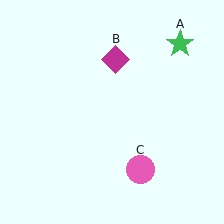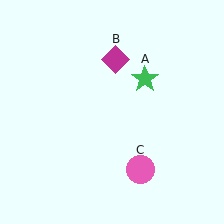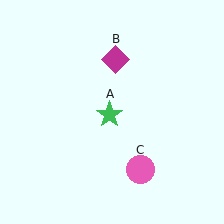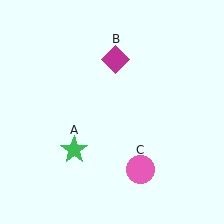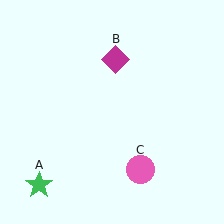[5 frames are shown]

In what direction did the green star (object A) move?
The green star (object A) moved down and to the left.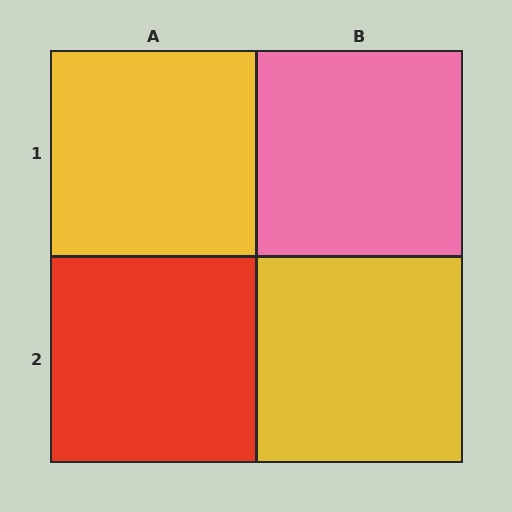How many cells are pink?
1 cell is pink.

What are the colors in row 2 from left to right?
Red, yellow.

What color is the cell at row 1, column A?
Yellow.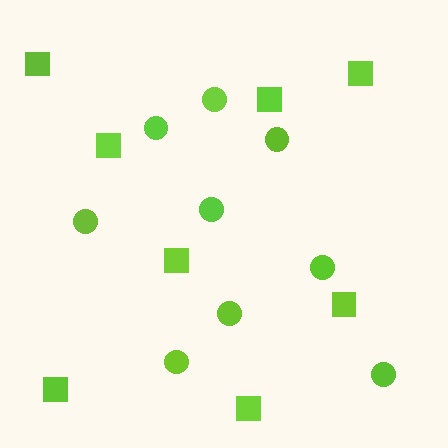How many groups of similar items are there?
There are 2 groups: one group of circles (9) and one group of squares (8).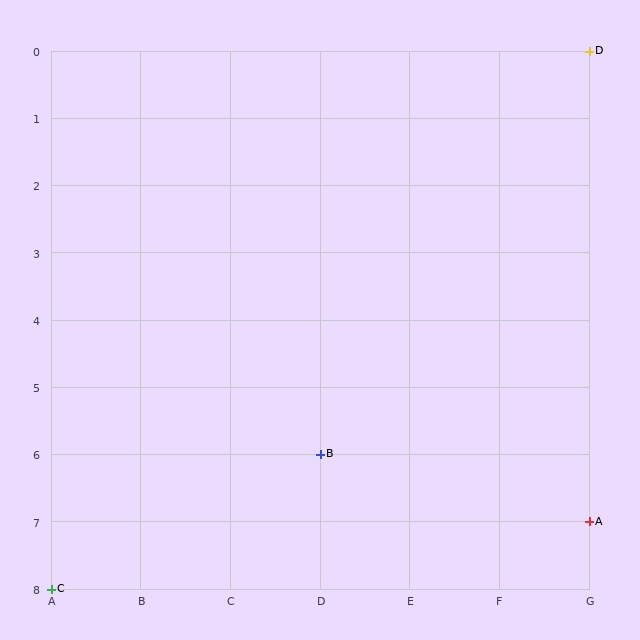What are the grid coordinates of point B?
Point B is at grid coordinates (D, 6).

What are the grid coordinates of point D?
Point D is at grid coordinates (G, 0).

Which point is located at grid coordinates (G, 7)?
Point A is at (G, 7).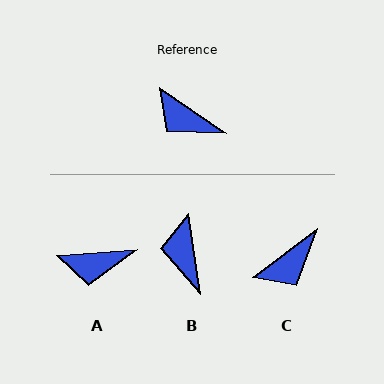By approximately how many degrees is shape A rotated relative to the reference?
Approximately 38 degrees counter-clockwise.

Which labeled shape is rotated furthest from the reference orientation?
C, about 71 degrees away.